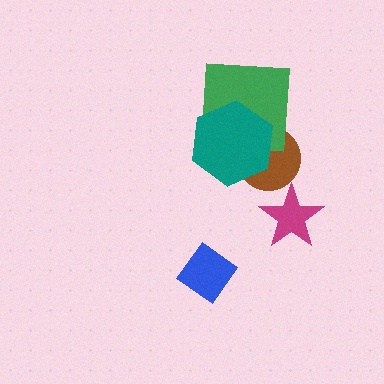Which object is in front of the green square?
The teal hexagon is in front of the green square.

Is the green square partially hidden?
Yes, it is partially covered by another shape.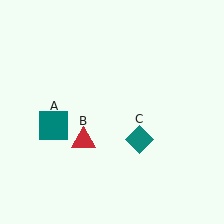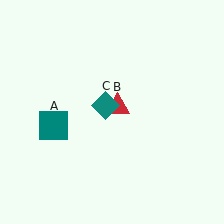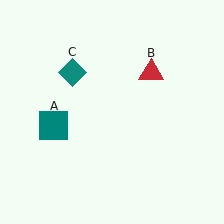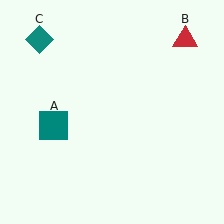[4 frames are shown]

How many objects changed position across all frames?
2 objects changed position: red triangle (object B), teal diamond (object C).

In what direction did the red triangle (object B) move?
The red triangle (object B) moved up and to the right.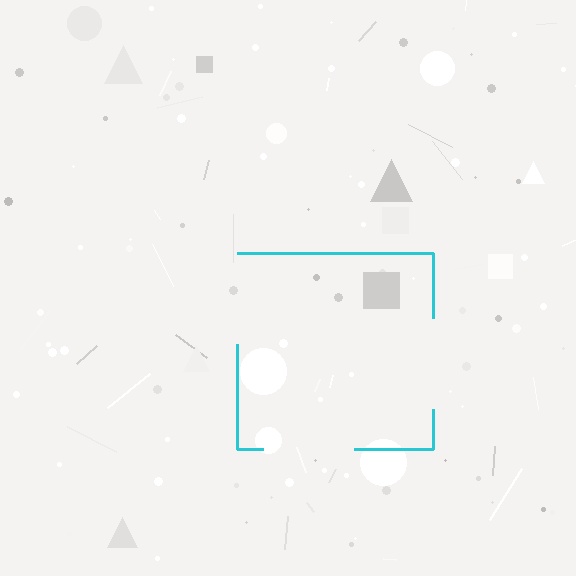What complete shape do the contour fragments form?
The contour fragments form a square.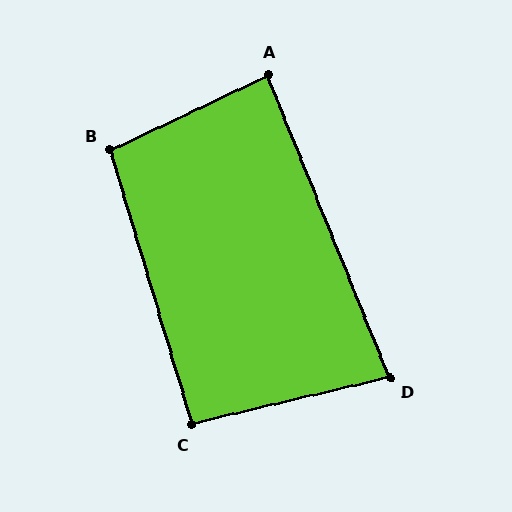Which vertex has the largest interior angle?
B, at approximately 99 degrees.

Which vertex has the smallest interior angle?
D, at approximately 81 degrees.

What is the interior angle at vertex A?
Approximately 87 degrees (approximately right).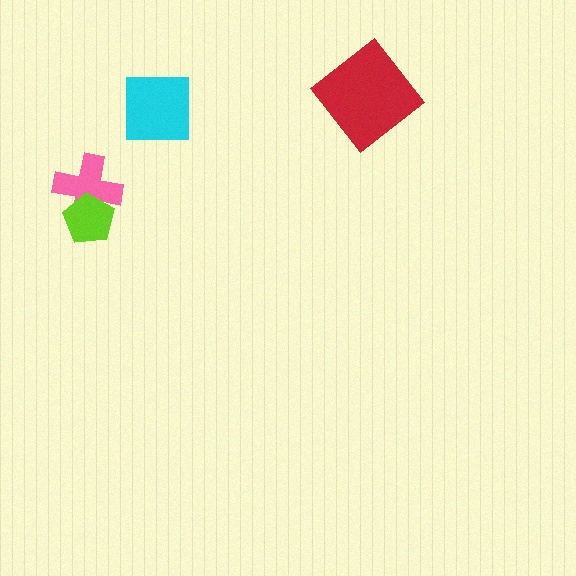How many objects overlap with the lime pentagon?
1 object overlaps with the lime pentagon.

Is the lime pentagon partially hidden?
No, no other shape covers it.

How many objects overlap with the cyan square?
0 objects overlap with the cyan square.